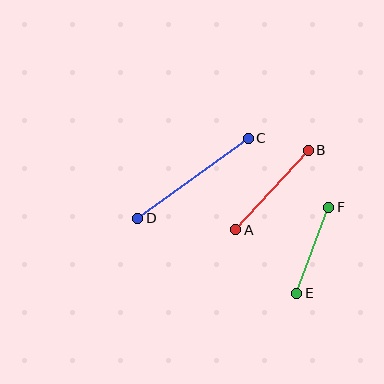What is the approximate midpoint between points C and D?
The midpoint is at approximately (193, 178) pixels.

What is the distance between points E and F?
The distance is approximately 92 pixels.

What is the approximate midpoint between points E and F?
The midpoint is at approximately (313, 250) pixels.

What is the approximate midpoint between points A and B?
The midpoint is at approximately (272, 190) pixels.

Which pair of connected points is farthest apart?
Points C and D are farthest apart.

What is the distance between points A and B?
The distance is approximately 108 pixels.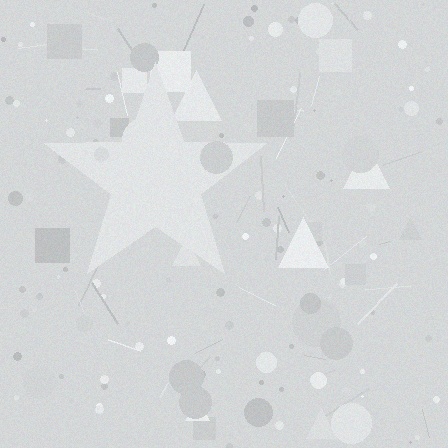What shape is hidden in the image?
A star is hidden in the image.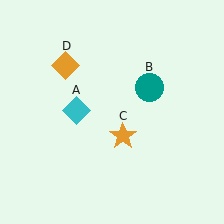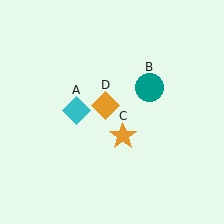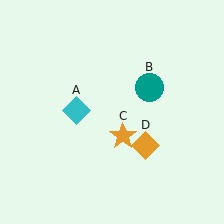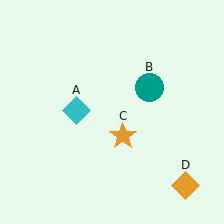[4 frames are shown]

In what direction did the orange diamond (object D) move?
The orange diamond (object D) moved down and to the right.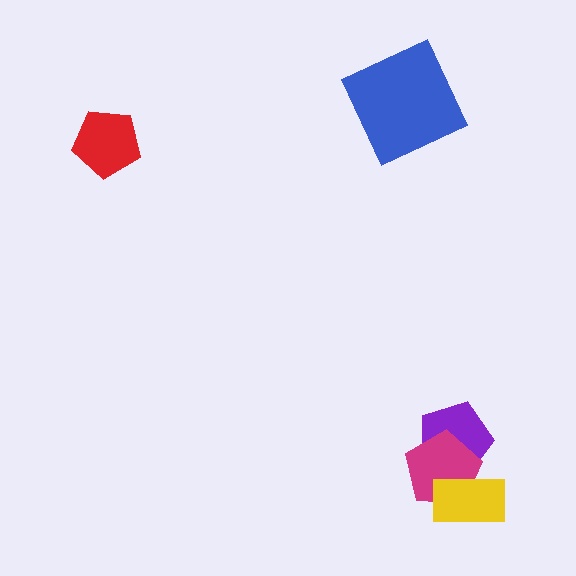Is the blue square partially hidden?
No, no other shape covers it.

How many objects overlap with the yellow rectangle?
2 objects overlap with the yellow rectangle.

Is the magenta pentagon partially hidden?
Yes, it is partially covered by another shape.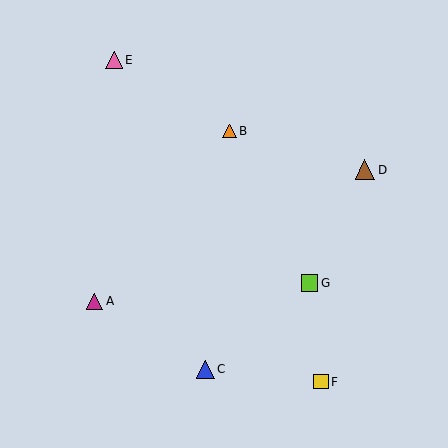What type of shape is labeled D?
Shape D is a brown triangle.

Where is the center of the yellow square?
The center of the yellow square is at (321, 382).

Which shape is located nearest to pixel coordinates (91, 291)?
The magenta triangle (labeled A) at (95, 301) is nearest to that location.